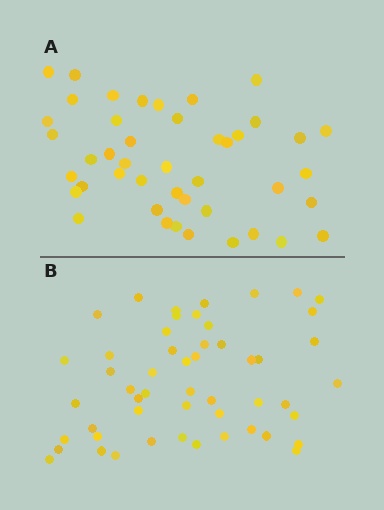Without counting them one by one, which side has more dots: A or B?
Region B (the bottom region) has more dots.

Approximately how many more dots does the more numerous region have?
Region B has roughly 8 or so more dots than region A.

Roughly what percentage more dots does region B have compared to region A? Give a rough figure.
About 20% more.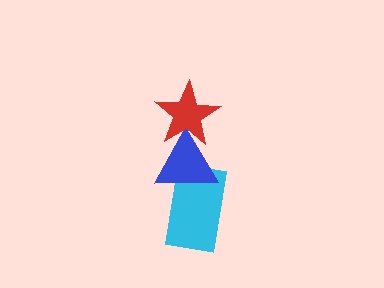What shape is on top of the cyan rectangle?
The blue triangle is on top of the cyan rectangle.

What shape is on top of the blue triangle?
The red star is on top of the blue triangle.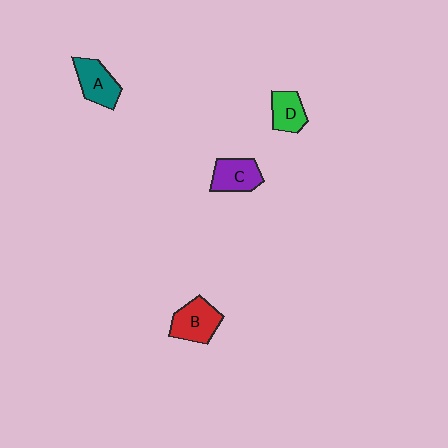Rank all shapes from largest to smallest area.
From largest to smallest: B (red), A (teal), C (purple), D (green).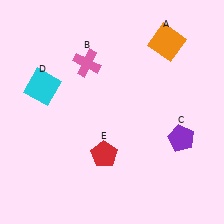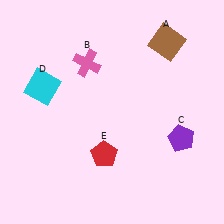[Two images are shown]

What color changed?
The square (A) changed from orange in Image 1 to brown in Image 2.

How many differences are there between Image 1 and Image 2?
There is 1 difference between the two images.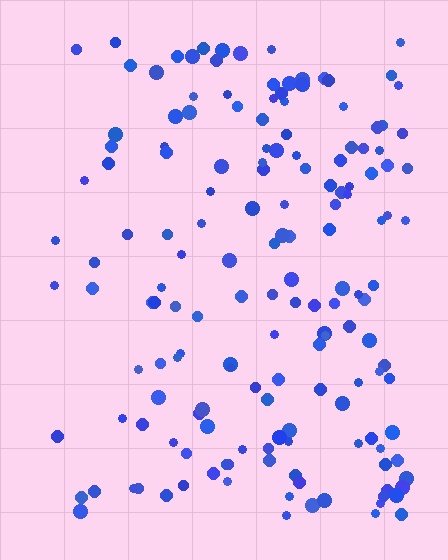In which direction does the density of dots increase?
From left to right, with the right side densest.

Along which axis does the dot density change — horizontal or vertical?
Horizontal.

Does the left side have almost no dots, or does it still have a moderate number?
Still a moderate number, just noticeably fewer than the right.